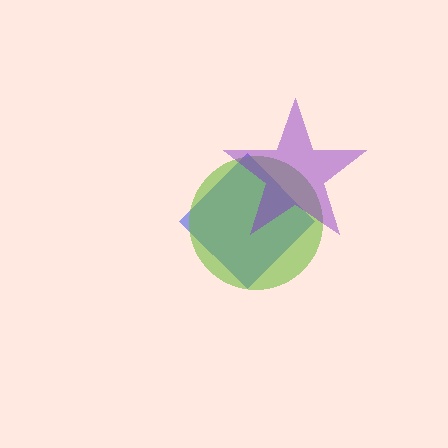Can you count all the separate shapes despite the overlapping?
Yes, there are 3 separate shapes.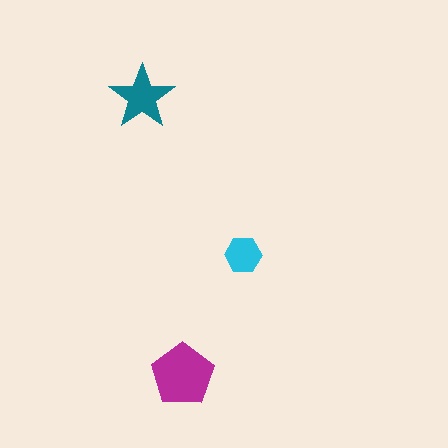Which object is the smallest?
The cyan hexagon.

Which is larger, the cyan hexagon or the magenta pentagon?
The magenta pentagon.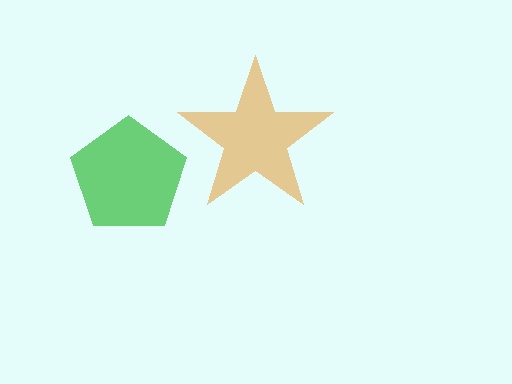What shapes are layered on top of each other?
The layered shapes are: a green pentagon, an orange star.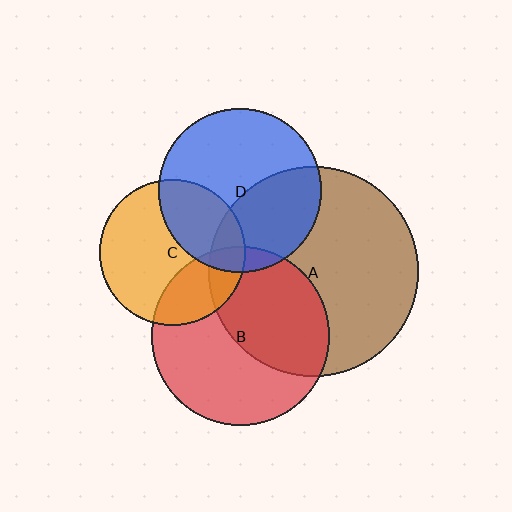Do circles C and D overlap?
Yes.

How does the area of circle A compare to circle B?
Approximately 1.4 times.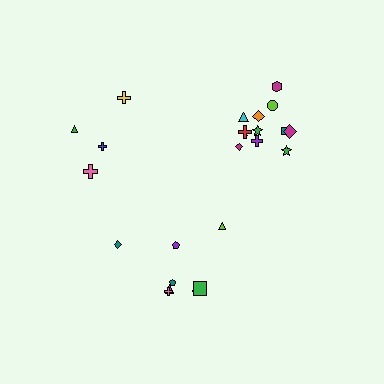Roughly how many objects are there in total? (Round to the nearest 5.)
Roughly 25 objects in total.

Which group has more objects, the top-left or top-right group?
The top-right group.